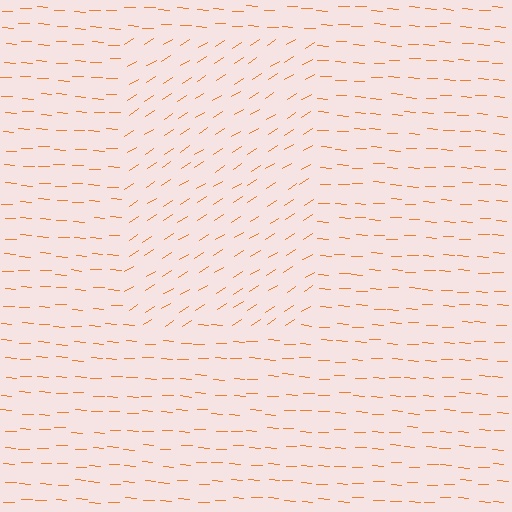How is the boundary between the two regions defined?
The boundary is defined purely by a change in line orientation (approximately 35 degrees difference). All lines are the same color and thickness.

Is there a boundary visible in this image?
Yes, there is a texture boundary formed by a change in line orientation.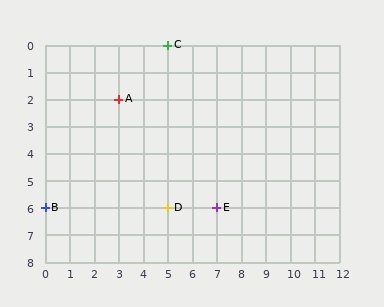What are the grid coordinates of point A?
Point A is at grid coordinates (3, 2).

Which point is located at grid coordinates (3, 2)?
Point A is at (3, 2).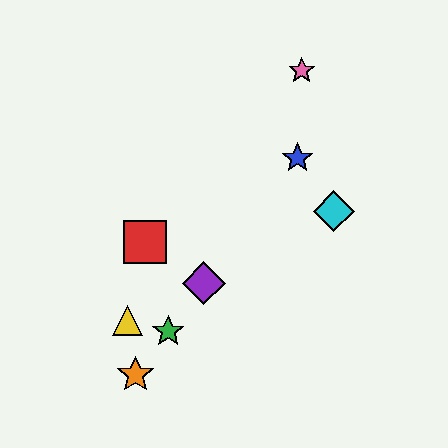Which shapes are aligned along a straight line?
The blue star, the green star, the purple diamond, the orange star are aligned along a straight line.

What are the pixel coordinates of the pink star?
The pink star is at (302, 71).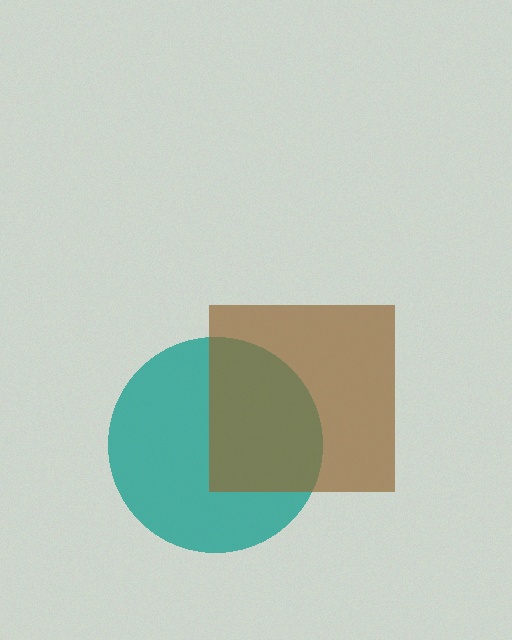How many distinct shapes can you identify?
There are 2 distinct shapes: a teal circle, a brown square.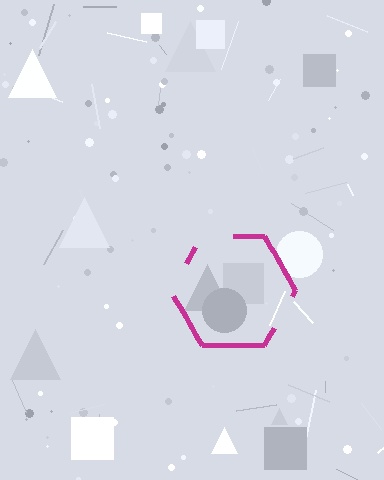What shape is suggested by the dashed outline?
The dashed outline suggests a hexagon.